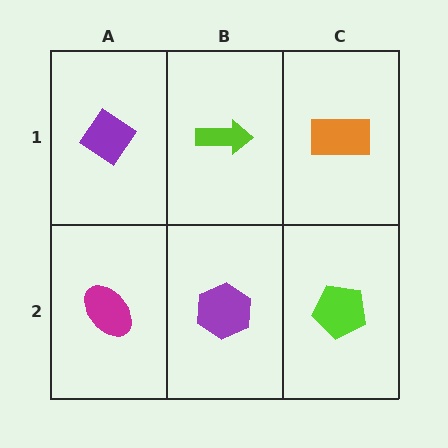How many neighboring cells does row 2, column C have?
2.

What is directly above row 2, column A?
A purple diamond.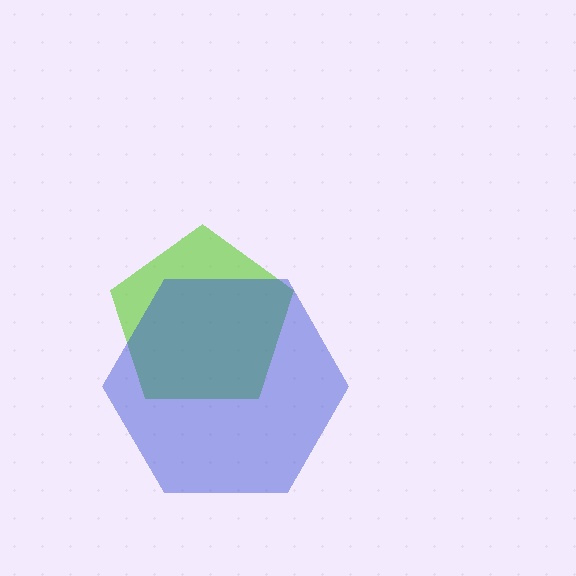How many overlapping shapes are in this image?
There are 2 overlapping shapes in the image.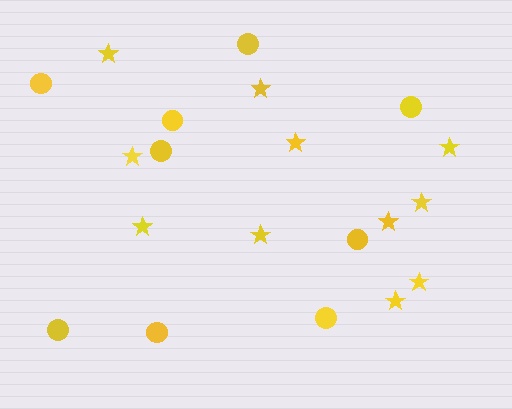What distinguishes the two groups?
There are 2 groups: one group of circles (9) and one group of stars (11).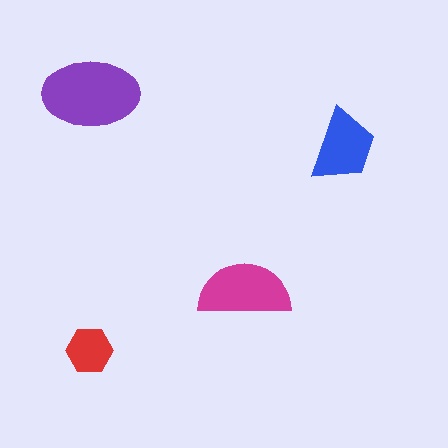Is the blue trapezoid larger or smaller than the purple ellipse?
Smaller.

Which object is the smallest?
The red hexagon.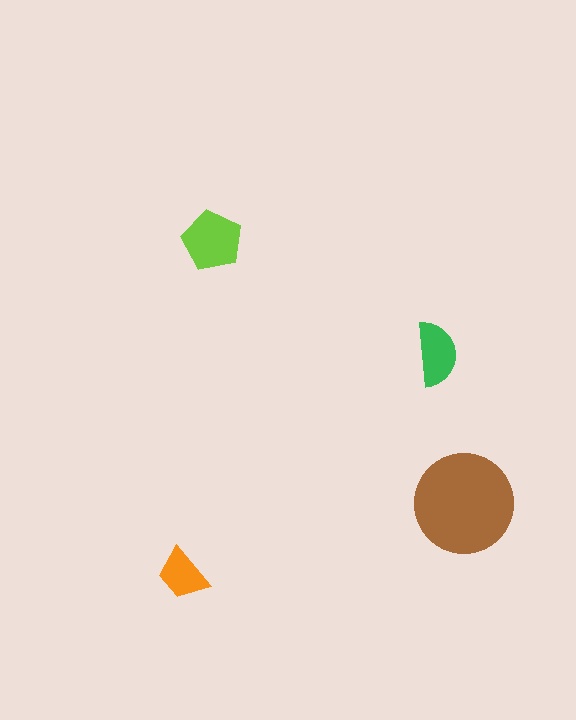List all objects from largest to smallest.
The brown circle, the lime pentagon, the green semicircle, the orange trapezoid.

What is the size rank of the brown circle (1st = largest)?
1st.